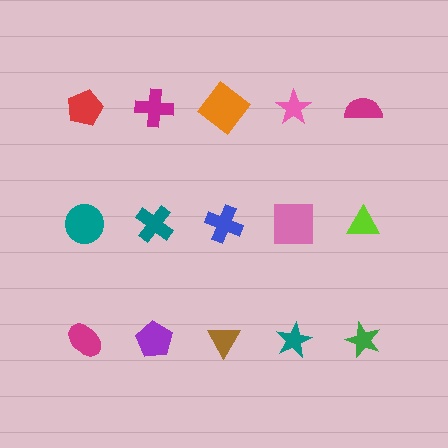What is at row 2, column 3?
A blue cross.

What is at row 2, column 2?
A teal cross.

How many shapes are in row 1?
5 shapes.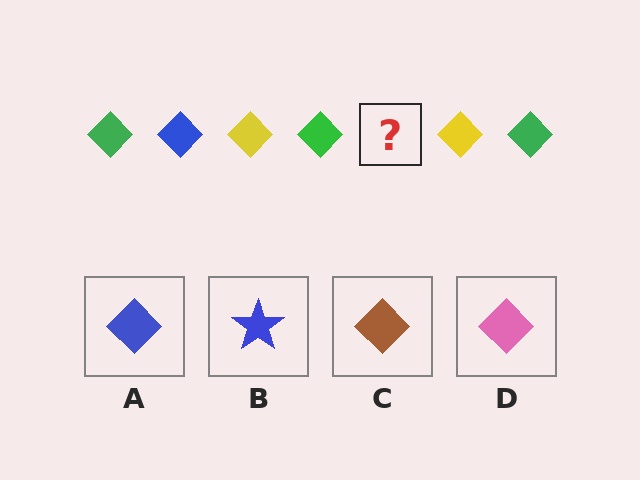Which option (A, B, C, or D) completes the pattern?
A.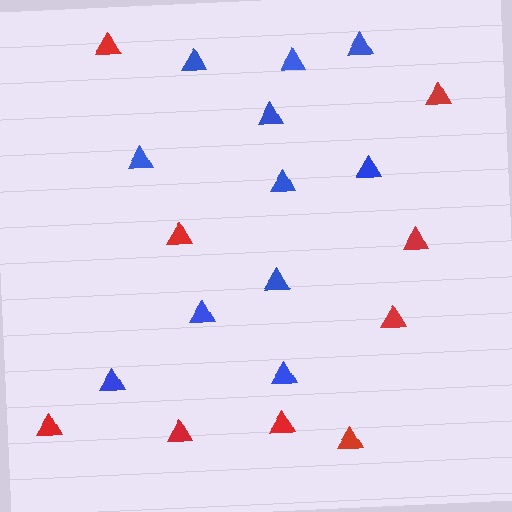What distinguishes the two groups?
There are 2 groups: one group of blue triangles (11) and one group of red triangles (9).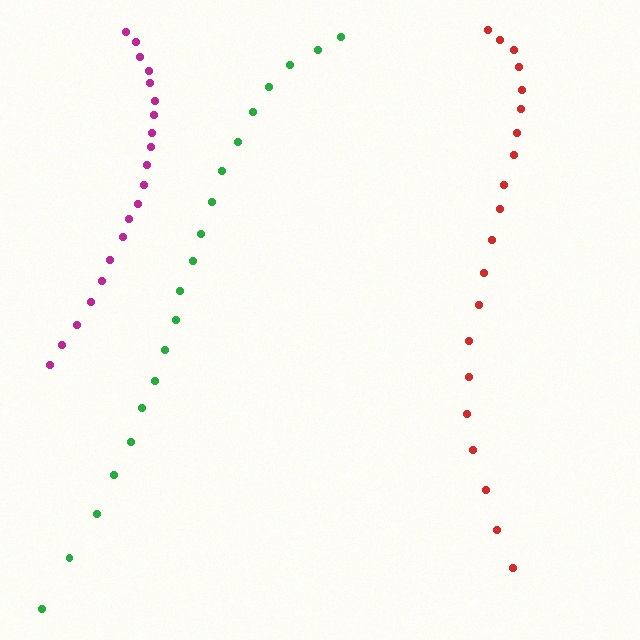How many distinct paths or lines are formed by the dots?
There are 3 distinct paths.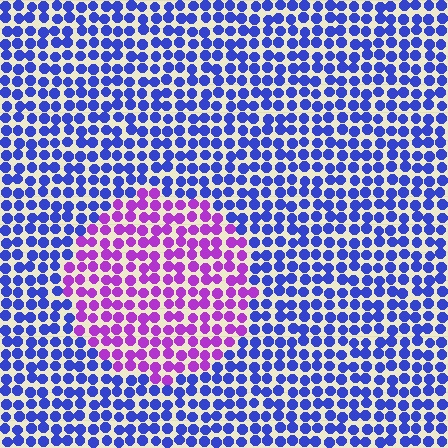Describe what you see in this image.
The image is filled with small blue elements in a uniform arrangement. A circle-shaped region is visible where the elements are tinted to a slightly different hue, forming a subtle color boundary.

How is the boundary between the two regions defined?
The boundary is defined purely by a slight shift in hue (about 56 degrees). Spacing, size, and orientation are identical on both sides.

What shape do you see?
I see a circle.